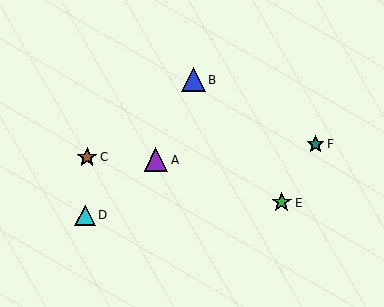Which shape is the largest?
The blue triangle (labeled B) is the largest.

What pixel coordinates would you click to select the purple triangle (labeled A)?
Click at (156, 160) to select the purple triangle A.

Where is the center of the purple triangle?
The center of the purple triangle is at (156, 160).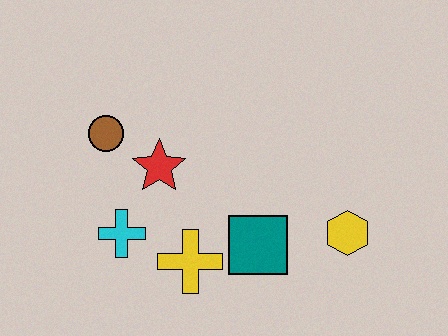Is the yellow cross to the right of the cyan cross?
Yes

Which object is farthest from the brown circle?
The yellow hexagon is farthest from the brown circle.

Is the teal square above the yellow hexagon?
No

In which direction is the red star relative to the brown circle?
The red star is to the right of the brown circle.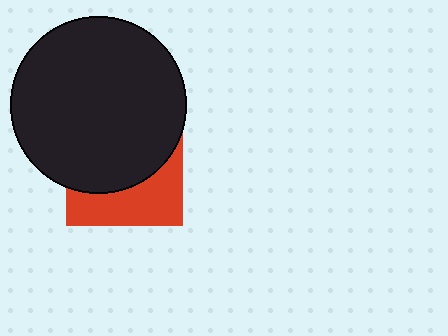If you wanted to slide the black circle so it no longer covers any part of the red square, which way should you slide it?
Slide it up — that is the most direct way to separate the two shapes.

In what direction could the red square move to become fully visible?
The red square could move down. That would shift it out from behind the black circle entirely.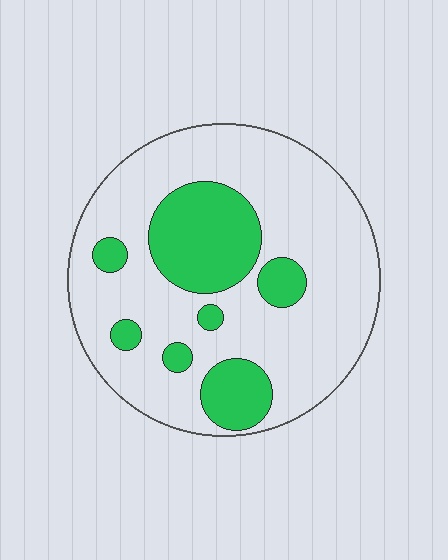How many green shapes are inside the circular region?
7.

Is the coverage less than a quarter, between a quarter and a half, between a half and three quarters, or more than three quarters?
Between a quarter and a half.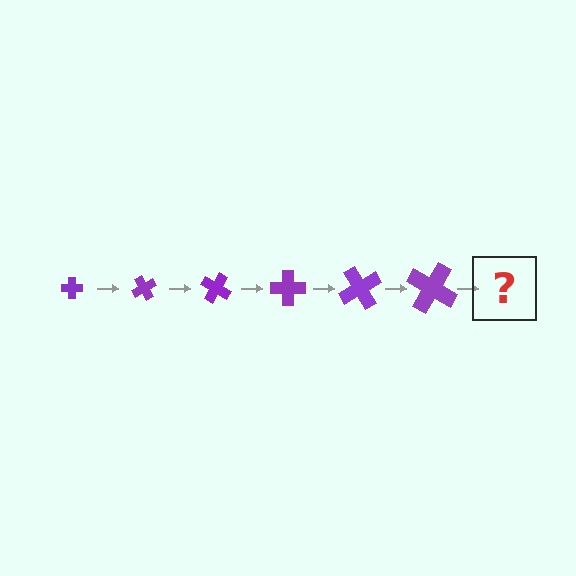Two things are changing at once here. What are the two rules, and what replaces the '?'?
The two rules are that the cross grows larger each step and it rotates 60 degrees each step. The '?' should be a cross, larger than the previous one and rotated 360 degrees from the start.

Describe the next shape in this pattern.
It should be a cross, larger than the previous one and rotated 360 degrees from the start.